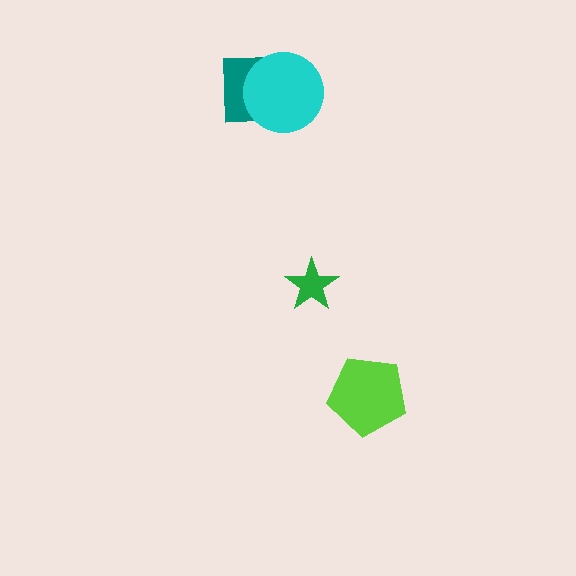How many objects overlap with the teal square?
1 object overlaps with the teal square.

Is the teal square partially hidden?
Yes, it is partially covered by another shape.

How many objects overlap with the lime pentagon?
0 objects overlap with the lime pentagon.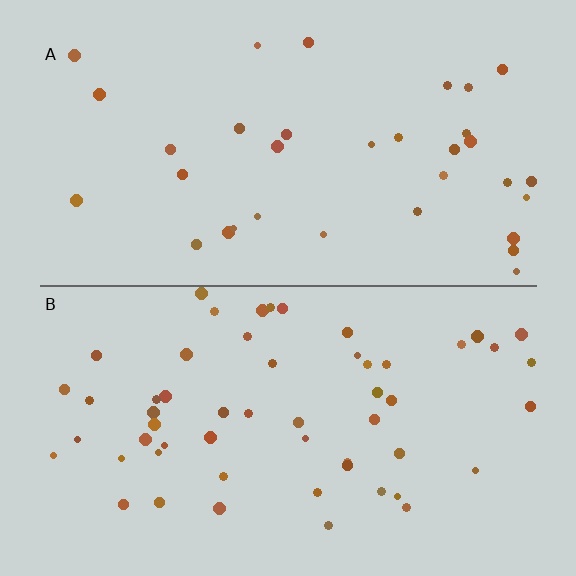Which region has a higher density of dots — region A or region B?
B (the bottom).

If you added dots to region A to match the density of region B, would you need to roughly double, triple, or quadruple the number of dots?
Approximately double.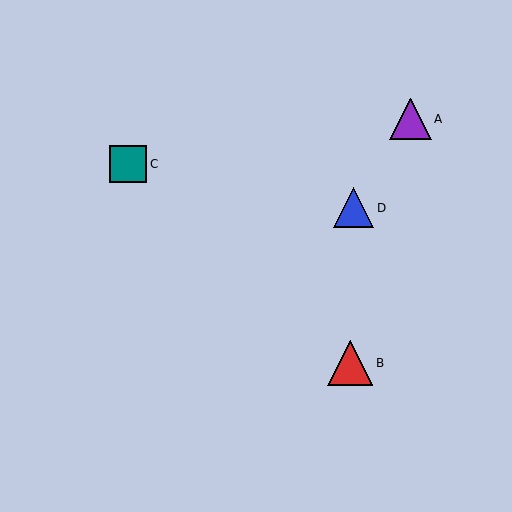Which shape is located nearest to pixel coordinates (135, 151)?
The teal square (labeled C) at (128, 164) is nearest to that location.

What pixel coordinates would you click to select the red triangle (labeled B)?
Click at (350, 363) to select the red triangle B.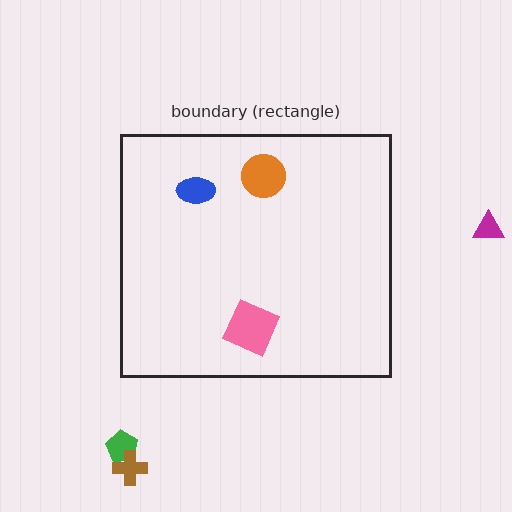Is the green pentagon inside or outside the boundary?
Outside.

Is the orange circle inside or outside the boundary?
Inside.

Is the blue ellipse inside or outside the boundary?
Inside.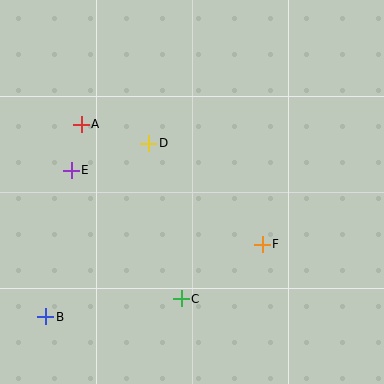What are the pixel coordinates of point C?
Point C is at (181, 299).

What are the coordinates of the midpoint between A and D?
The midpoint between A and D is at (115, 134).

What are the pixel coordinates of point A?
Point A is at (81, 124).